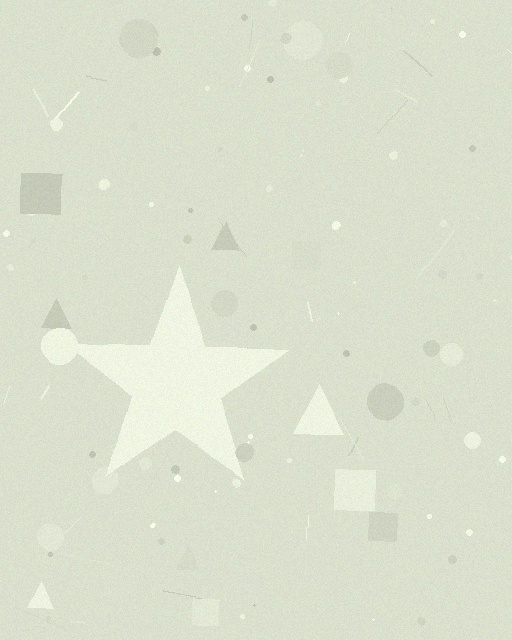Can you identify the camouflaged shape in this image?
The camouflaged shape is a star.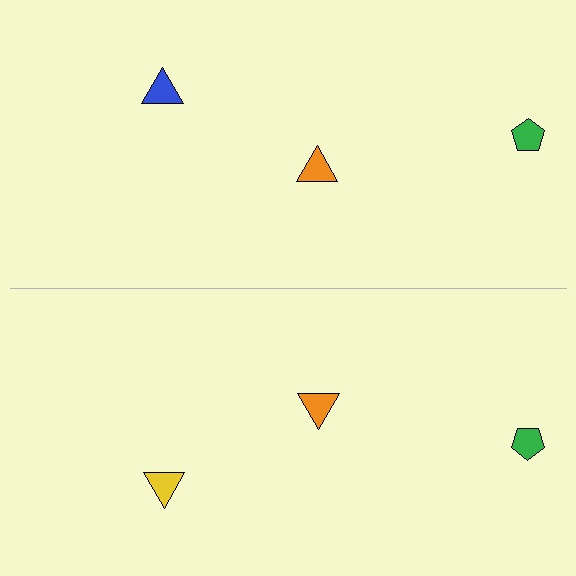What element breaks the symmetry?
The yellow triangle on the bottom side breaks the symmetry — its mirror counterpart is blue.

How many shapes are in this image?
There are 6 shapes in this image.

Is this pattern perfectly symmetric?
No, the pattern is not perfectly symmetric. The yellow triangle on the bottom side breaks the symmetry — its mirror counterpart is blue.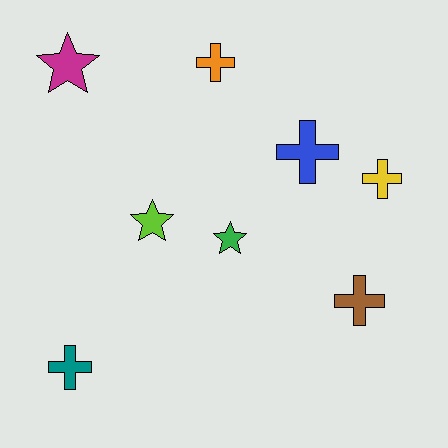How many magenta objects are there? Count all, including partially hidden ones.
There is 1 magenta object.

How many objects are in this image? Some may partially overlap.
There are 8 objects.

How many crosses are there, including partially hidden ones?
There are 5 crosses.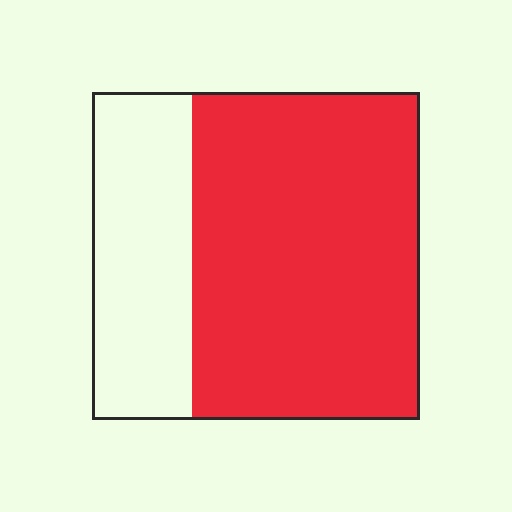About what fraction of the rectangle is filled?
About two thirds (2/3).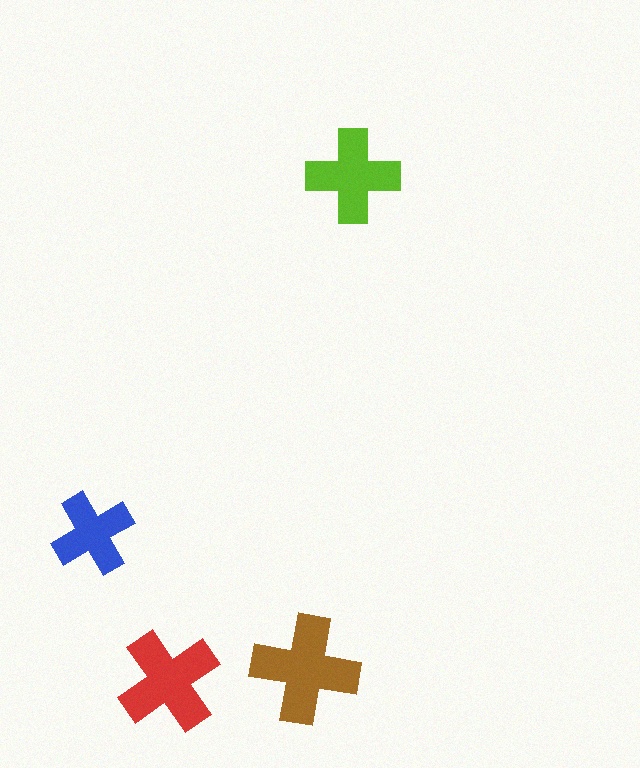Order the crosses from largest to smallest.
the brown one, the red one, the lime one, the blue one.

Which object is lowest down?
The red cross is bottommost.